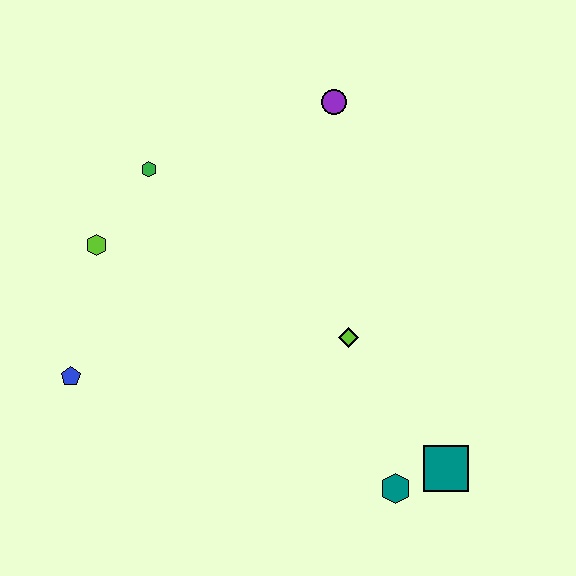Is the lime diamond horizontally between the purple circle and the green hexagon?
No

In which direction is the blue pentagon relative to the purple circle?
The blue pentagon is below the purple circle.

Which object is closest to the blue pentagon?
The lime hexagon is closest to the blue pentagon.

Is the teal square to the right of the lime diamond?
Yes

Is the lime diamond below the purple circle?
Yes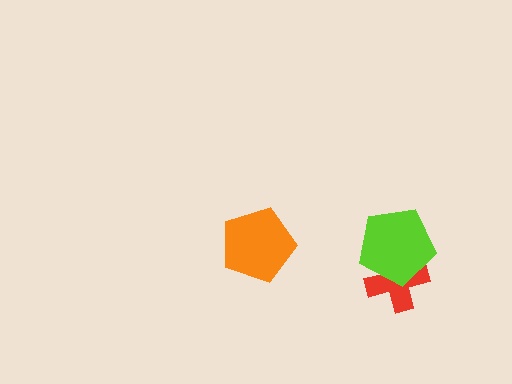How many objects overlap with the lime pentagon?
1 object overlaps with the lime pentagon.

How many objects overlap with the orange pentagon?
0 objects overlap with the orange pentagon.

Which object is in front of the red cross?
The lime pentagon is in front of the red cross.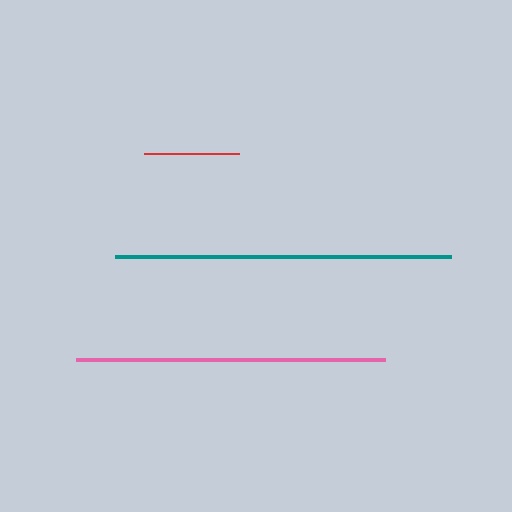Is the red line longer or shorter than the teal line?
The teal line is longer than the red line.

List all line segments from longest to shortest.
From longest to shortest: teal, pink, red.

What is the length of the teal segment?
The teal segment is approximately 336 pixels long.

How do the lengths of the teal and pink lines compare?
The teal and pink lines are approximately the same length.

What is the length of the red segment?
The red segment is approximately 95 pixels long.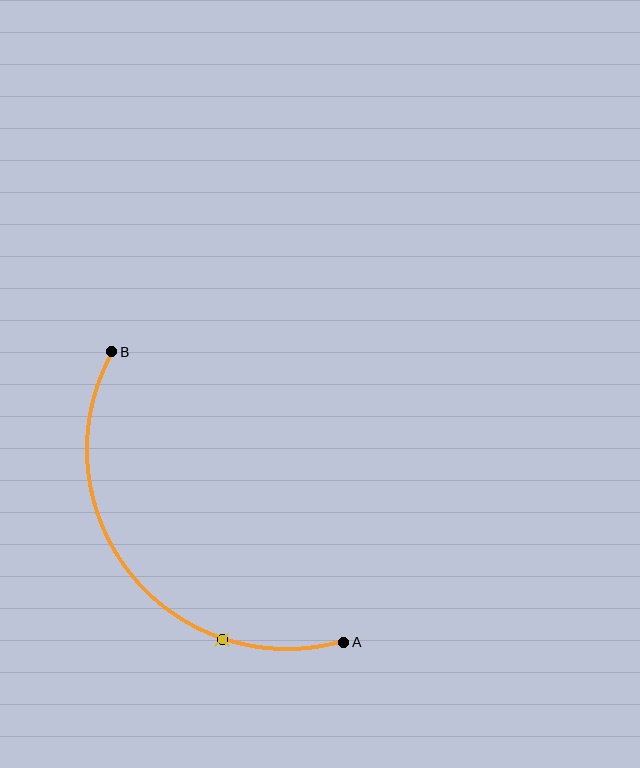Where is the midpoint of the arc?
The arc midpoint is the point on the curve farthest from the straight line joining A and B. It sits below and to the left of that line.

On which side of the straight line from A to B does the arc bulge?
The arc bulges below and to the left of the straight line connecting A and B.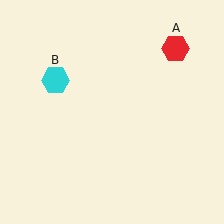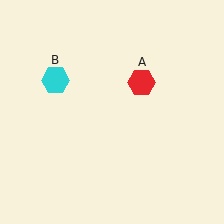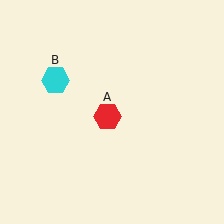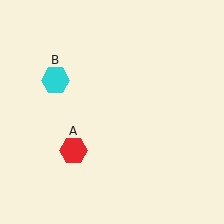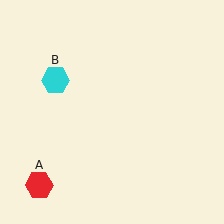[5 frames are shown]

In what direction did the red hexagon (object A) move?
The red hexagon (object A) moved down and to the left.